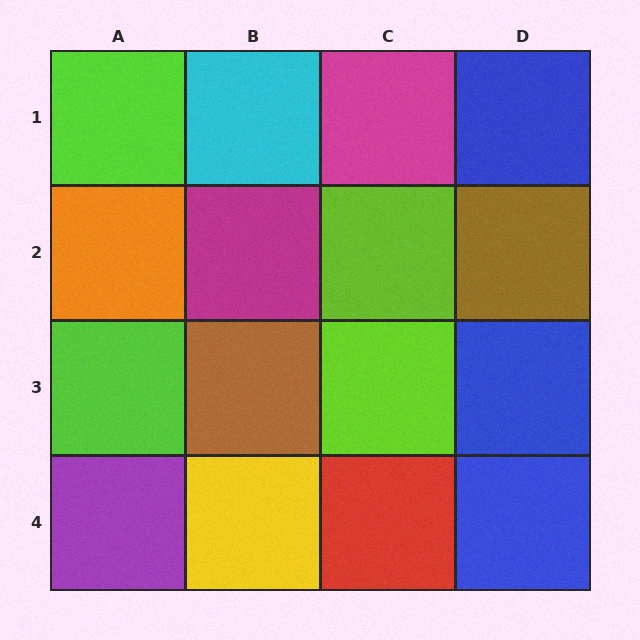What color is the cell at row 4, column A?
Purple.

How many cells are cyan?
1 cell is cyan.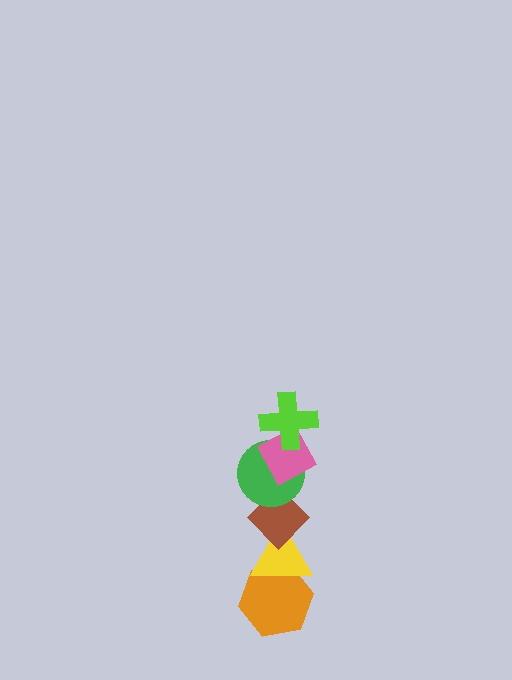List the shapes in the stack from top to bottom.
From top to bottom: the lime cross, the pink diamond, the green circle, the brown diamond, the yellow triangle, the orange hexagon.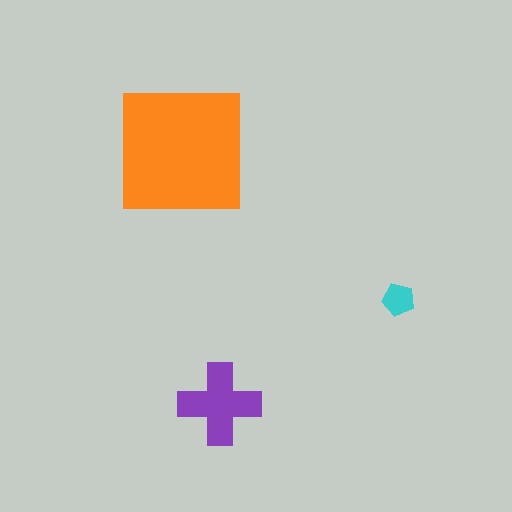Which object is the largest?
The orange square.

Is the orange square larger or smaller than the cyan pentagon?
Larger.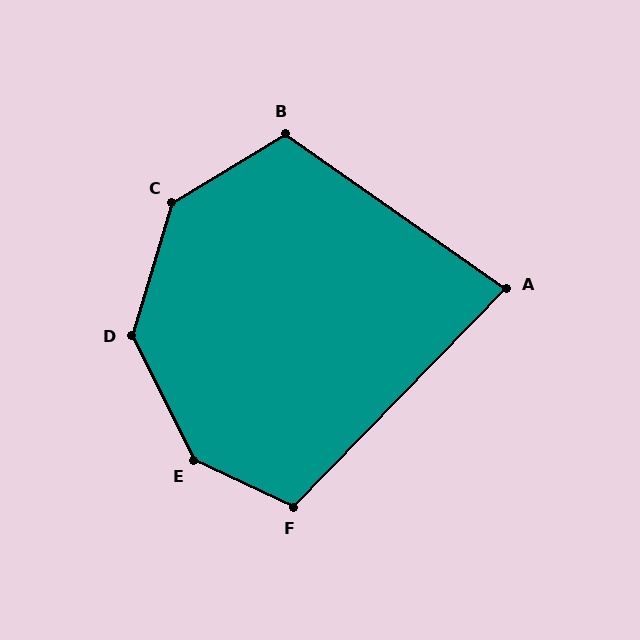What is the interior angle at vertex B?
Approximately 114 degrees (obtuse).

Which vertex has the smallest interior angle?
A, at approximately 81 degrees.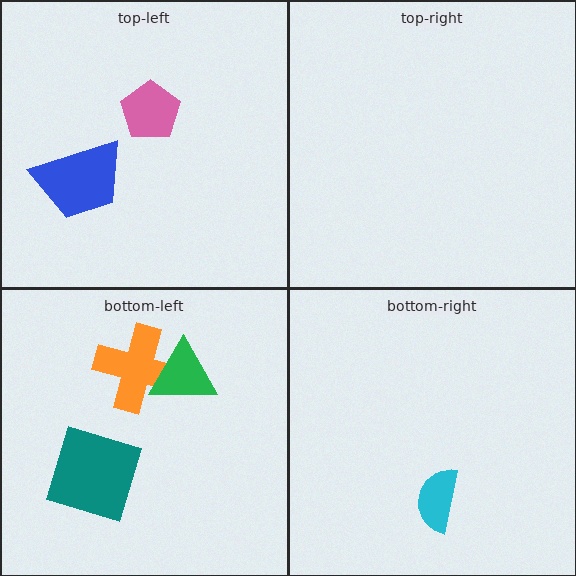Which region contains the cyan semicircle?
The bottom-right region.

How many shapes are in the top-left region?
2.